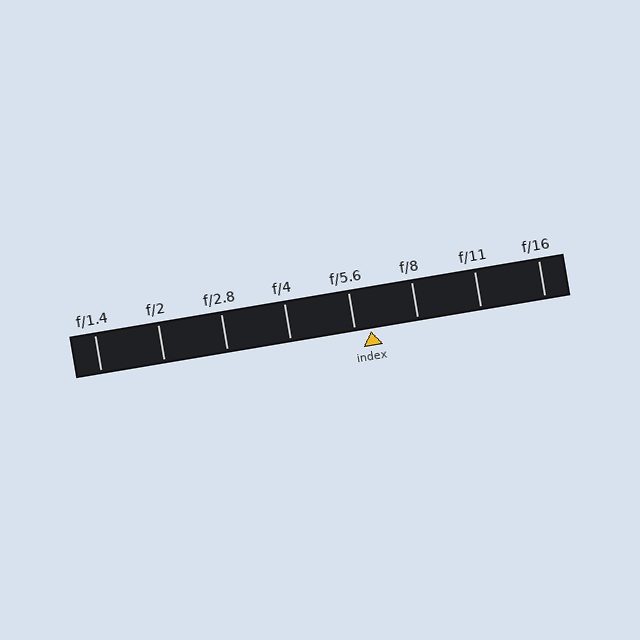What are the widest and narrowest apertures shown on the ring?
The widest aperture shown is f/1.4 and the narrowest is f/16.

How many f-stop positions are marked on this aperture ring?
There are 8 f-stop positions marked.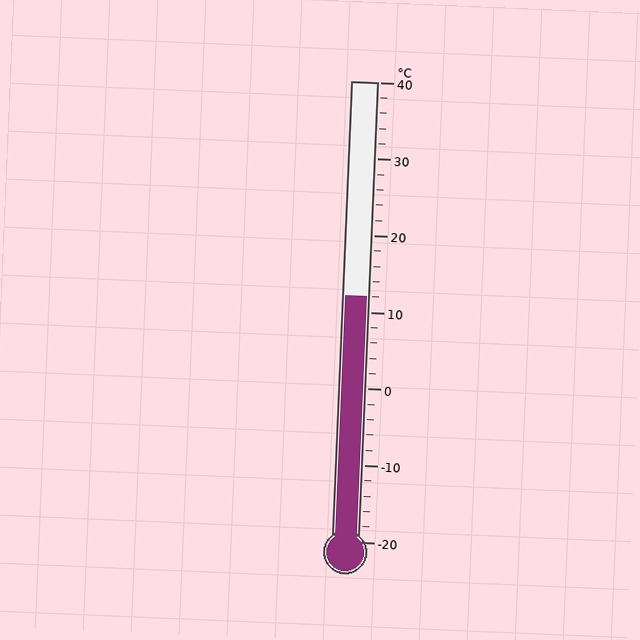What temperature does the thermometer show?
The thermometer shows approximately 12°C.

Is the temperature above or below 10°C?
The temperature is above 10°C.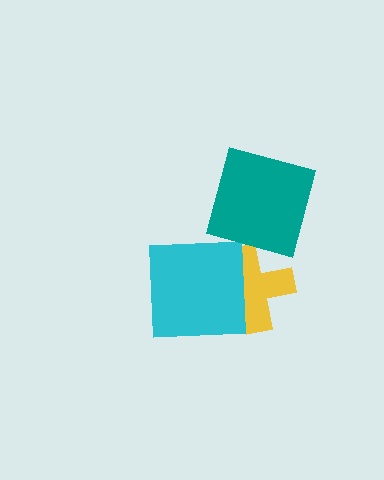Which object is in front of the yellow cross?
The cyan square is in front of the yellow cross.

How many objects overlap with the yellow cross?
1 object overlaps with the yellow cross.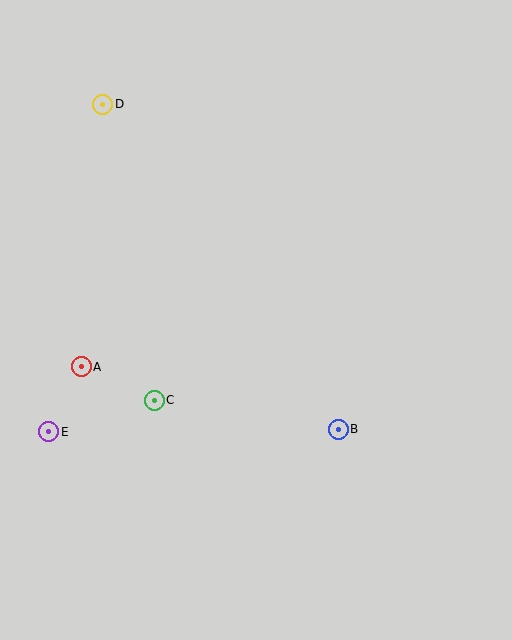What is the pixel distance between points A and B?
The distance between A and B is 265 pixels.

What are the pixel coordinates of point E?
Point E is at (49, 432).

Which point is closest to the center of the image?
Point C at (154, 400) is closest to the center.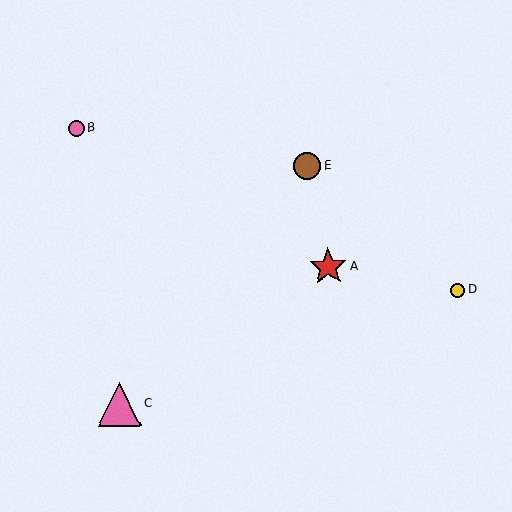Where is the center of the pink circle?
The center of the pink circle is at (77, 128).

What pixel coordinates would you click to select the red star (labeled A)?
Click at (328, 267) to select the red star A.